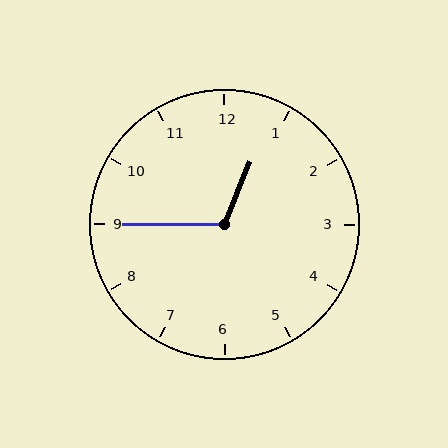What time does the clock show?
12:45.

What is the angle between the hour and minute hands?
Approximately 112 degrees.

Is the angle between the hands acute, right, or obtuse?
It is obtuse.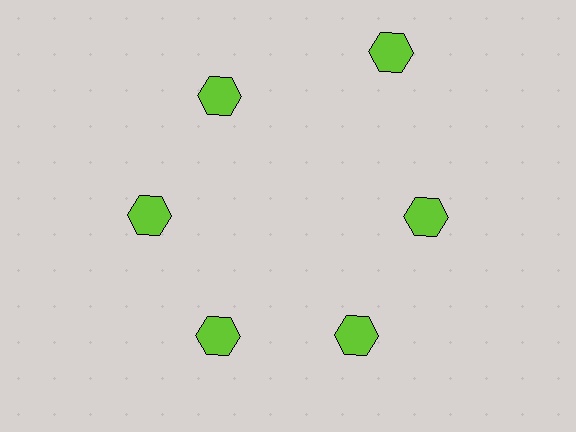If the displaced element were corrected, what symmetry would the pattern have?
It would have 6-fold rotational symmetry — the pattern would map onto itself every 60 degrees.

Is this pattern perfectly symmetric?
No. The 6 lime hexagons are arranged in a ring, but one element near the 1 o'clock position is pushed outward from the center, breaking the 6-fold rotational symmetry.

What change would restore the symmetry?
The symmetry would be restored by moving it inward, back onto the ring so that all 6 hexagons sit at equal angles and equal distance from the center.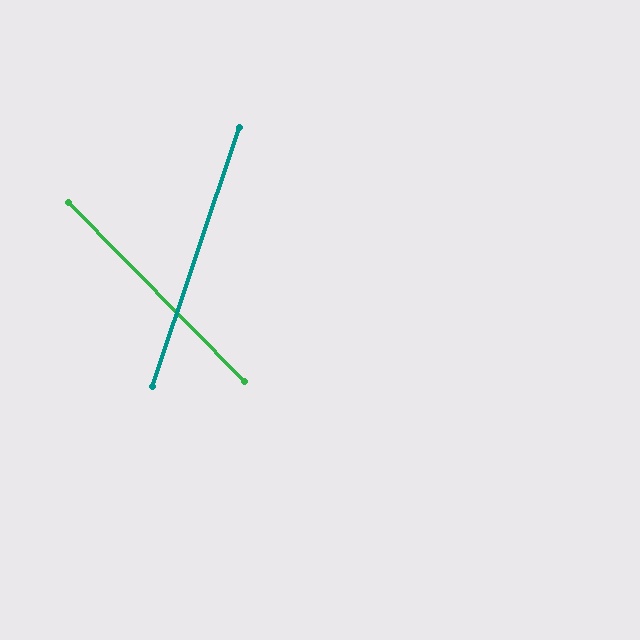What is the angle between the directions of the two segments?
Approximately 63 degrees.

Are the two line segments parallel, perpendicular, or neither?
Neither parallel nor perpendicular — they differ by about 63°.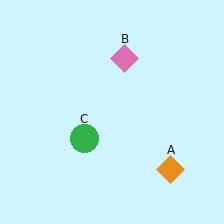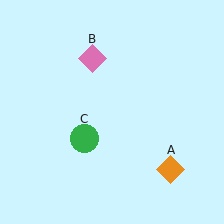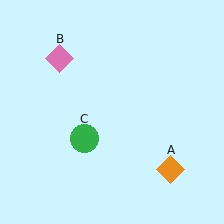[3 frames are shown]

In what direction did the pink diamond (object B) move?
The pink diamond (object B) moved left.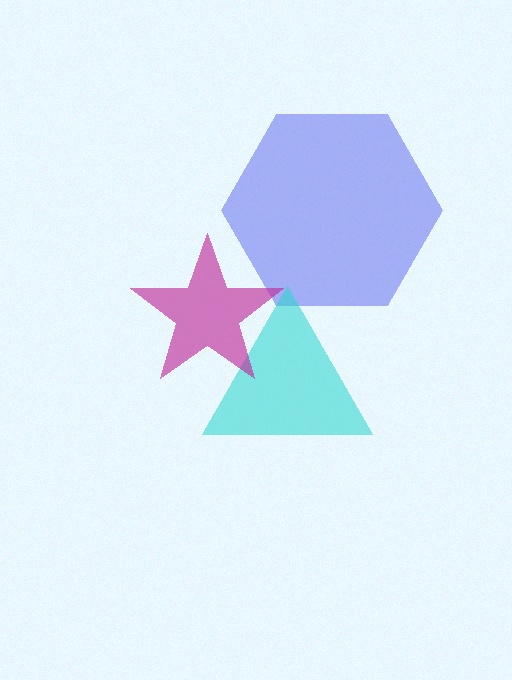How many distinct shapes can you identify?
There are 3 distinct shapes: a blue hexagon, a cyan triangle, a magenta star.